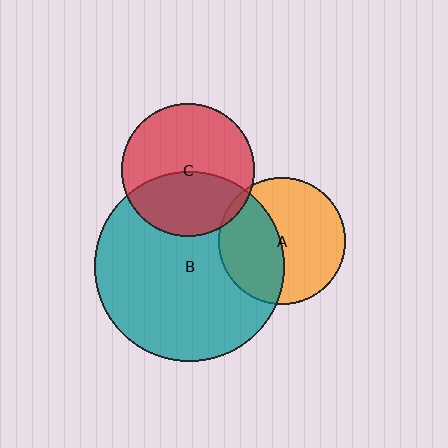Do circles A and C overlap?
Yes.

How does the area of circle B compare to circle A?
Approximately 2.2 times.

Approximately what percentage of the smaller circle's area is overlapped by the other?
Approximately 5%.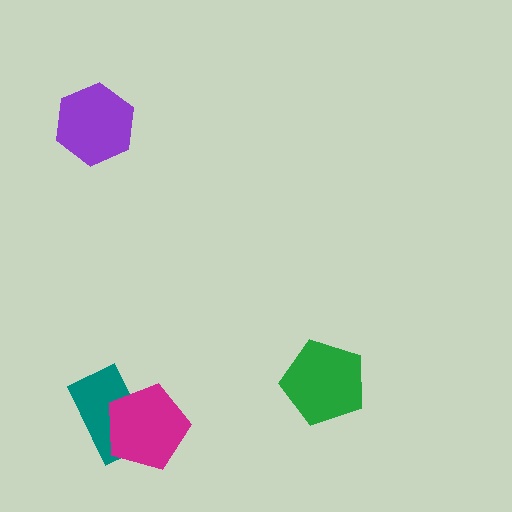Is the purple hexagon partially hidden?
No, no other shape covers it.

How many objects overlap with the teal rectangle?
1 object overlaps with the teal rectangle.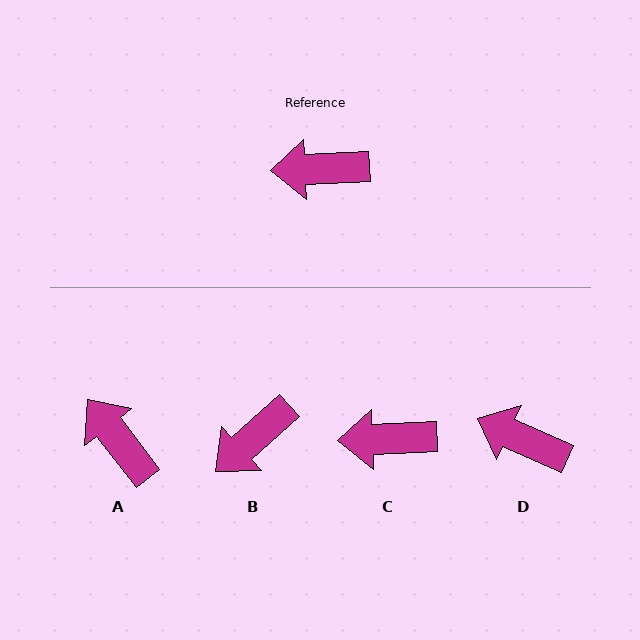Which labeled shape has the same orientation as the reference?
C.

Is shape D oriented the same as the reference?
No, it is off by about 27 degrees.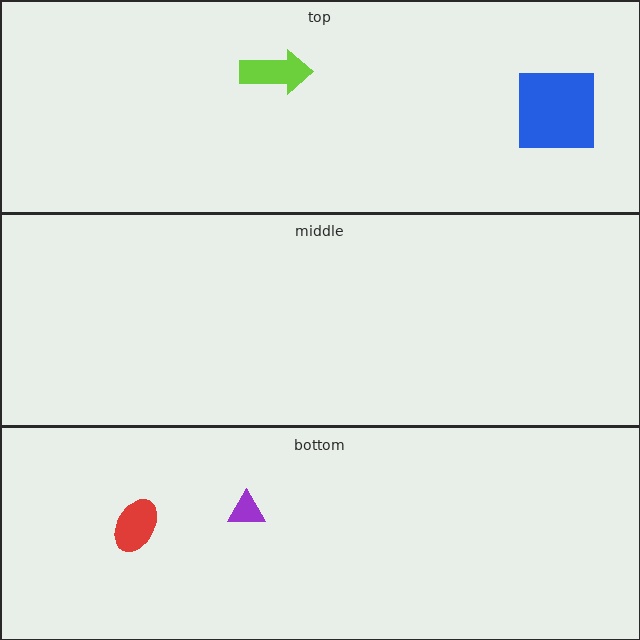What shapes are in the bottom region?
The purple triangle, the red ellipse.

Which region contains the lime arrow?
The top region.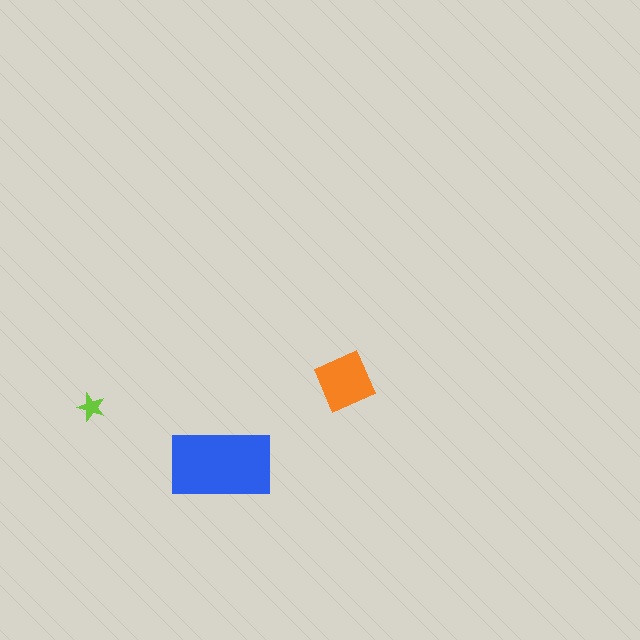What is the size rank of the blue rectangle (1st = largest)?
1st.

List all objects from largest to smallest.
The blue rectangle, the orange diamond, the lime star.